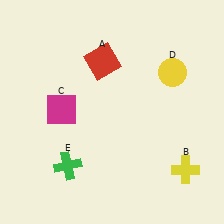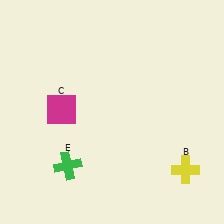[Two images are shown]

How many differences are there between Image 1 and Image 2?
There are 2 differences between the two images.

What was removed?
The yellow circle (D), the red square (A) were removed in Image 2.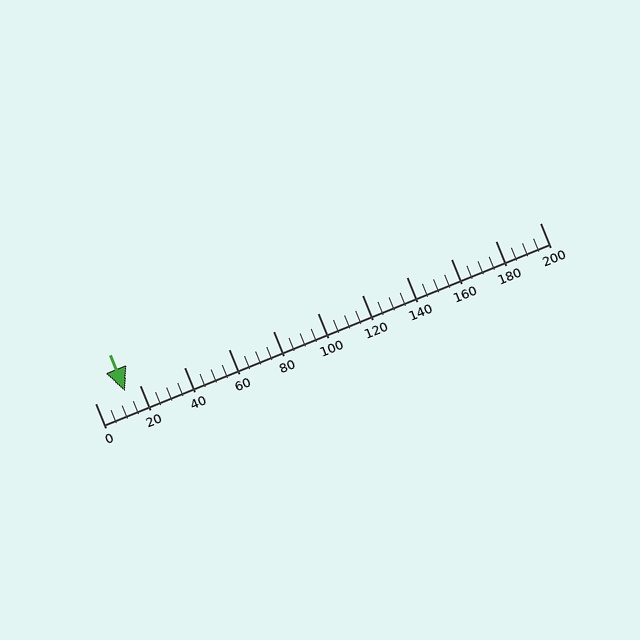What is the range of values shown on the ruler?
The ruler shows values from 0 to 200.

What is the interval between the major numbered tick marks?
The major tick marks are spaced 20 units apart.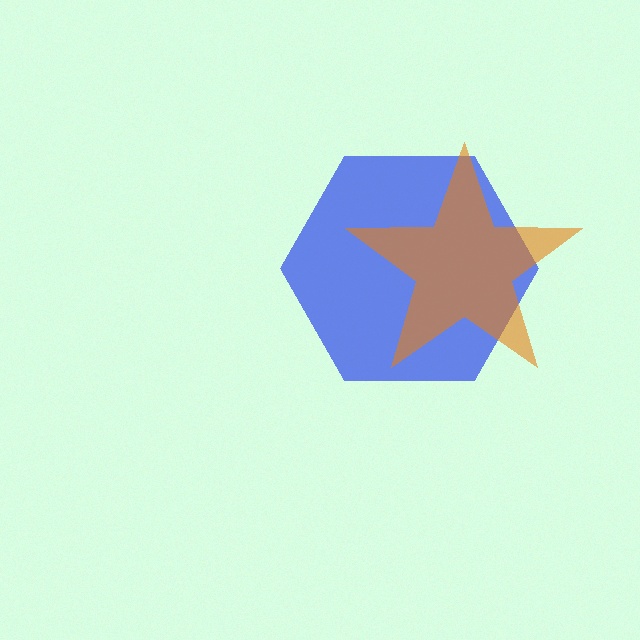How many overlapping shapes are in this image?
There are 2 overlapping shapes in the image.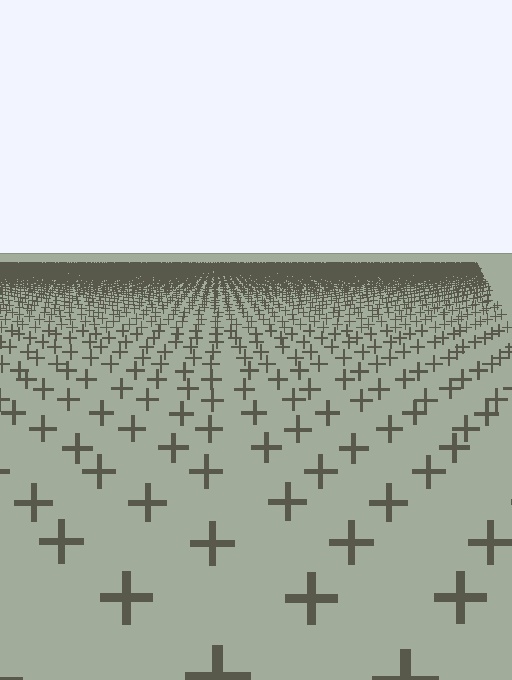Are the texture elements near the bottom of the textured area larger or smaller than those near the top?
Larger. Near the bottom, elements are closer to the viewer and appear at a bigger on-screen size.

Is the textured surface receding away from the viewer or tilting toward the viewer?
The surface is receding away from the viewer. Texture elements get smaller and denser toward the top.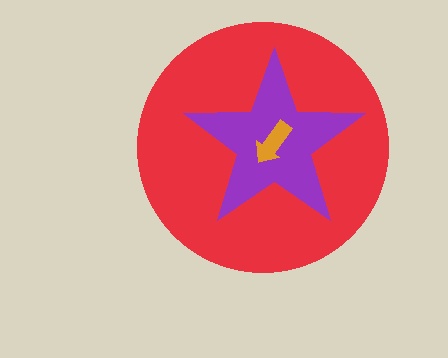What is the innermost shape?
The orange arrow.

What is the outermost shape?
The red circle.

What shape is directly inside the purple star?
The orange arrow.